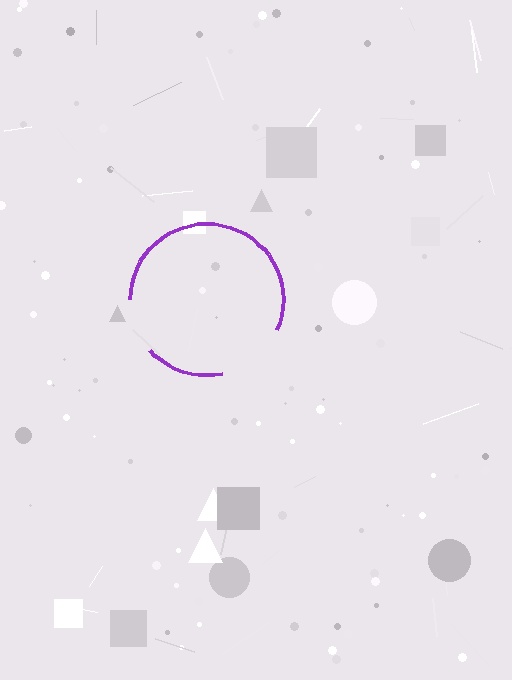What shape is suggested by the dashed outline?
The dashed outline suggests a circle.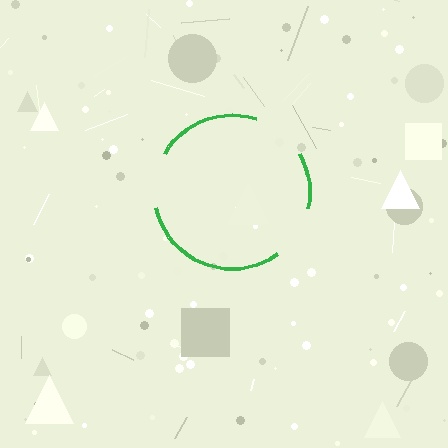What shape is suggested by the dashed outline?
The dashed outline suggests a circle.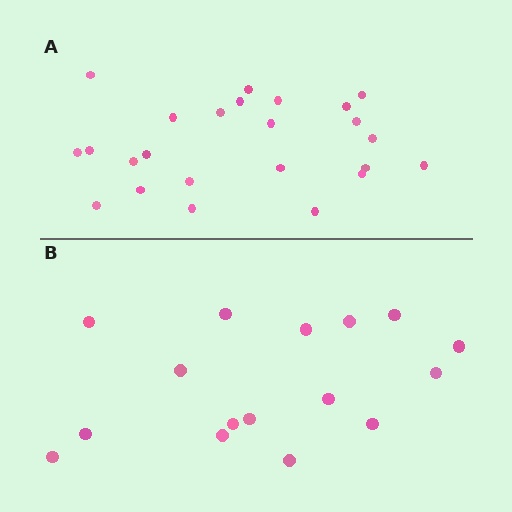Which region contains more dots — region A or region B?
Region A (the top region) has more dots.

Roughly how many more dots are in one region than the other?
Region A has roughly 8 or so more dots than region B.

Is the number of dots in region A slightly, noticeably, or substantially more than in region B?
Region A has substantially more. The ratio is roughly 1.5 to 1.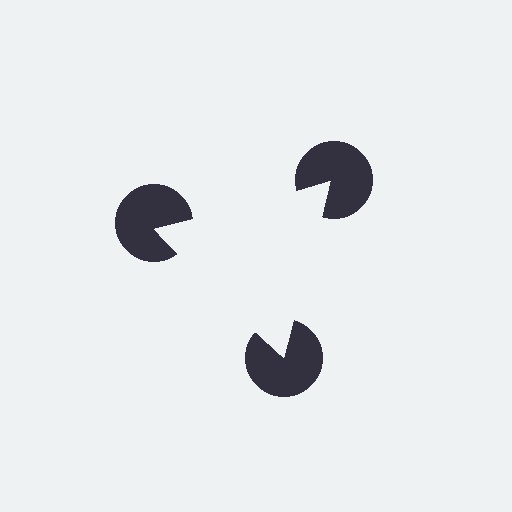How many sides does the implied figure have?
3 sides.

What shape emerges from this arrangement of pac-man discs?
An illusory triangle — its edges are inferred from the aligned wedge cuts in the pac-man discs, not physically drawn.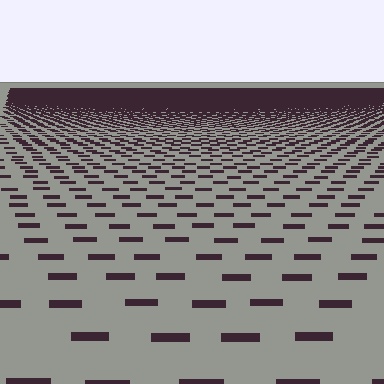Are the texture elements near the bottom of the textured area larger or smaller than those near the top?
Larger. Near the bottom, elements are closer to the viewer and appear at a bigger on-screen size.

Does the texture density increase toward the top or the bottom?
Density increases toward the top.